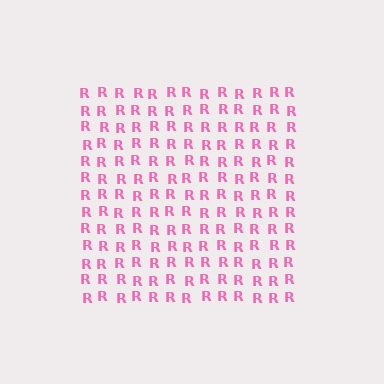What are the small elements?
The small elements are letter R's.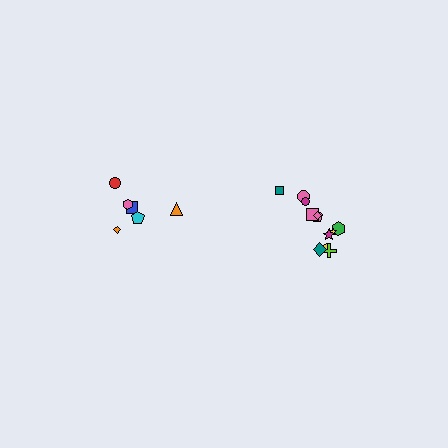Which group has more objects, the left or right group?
The right group.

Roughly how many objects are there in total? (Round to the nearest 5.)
Roughly 20 objects in total.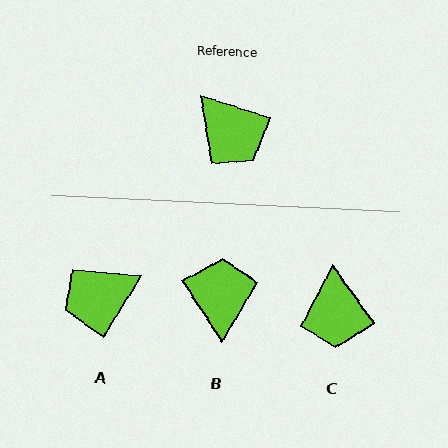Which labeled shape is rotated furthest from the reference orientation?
B, about 140 degrees away.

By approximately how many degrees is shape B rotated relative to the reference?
Approximately 140 degrees counter-clockwise.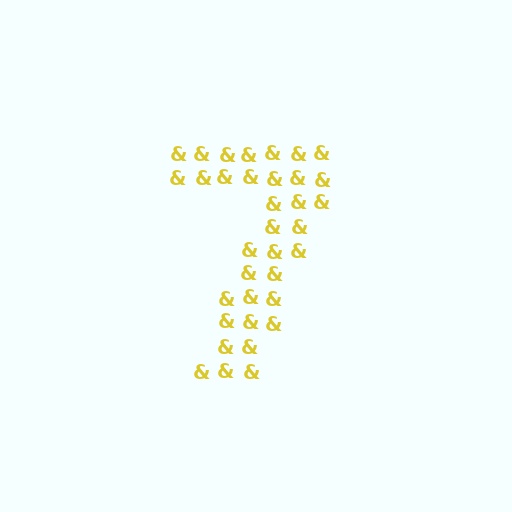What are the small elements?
The small elements are ampersands.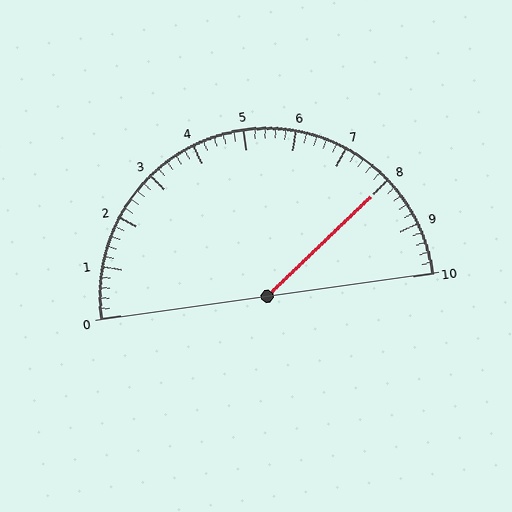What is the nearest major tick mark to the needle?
The nearest major tick mark is 8.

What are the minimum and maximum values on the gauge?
The gauge ranges from 0 to 10.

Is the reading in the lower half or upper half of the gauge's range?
The reading is in the upper half of the range (0 to 10).